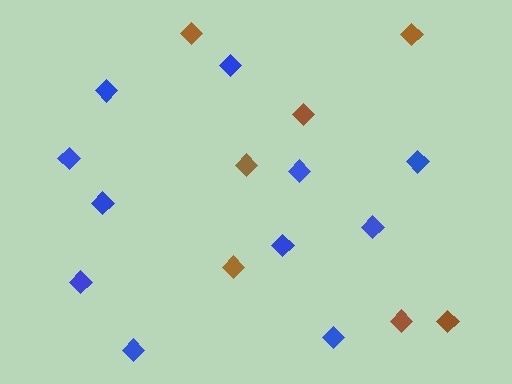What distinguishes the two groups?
There are 2 groups: one group of blue diamonds (11) and one group of brown diamonds (7).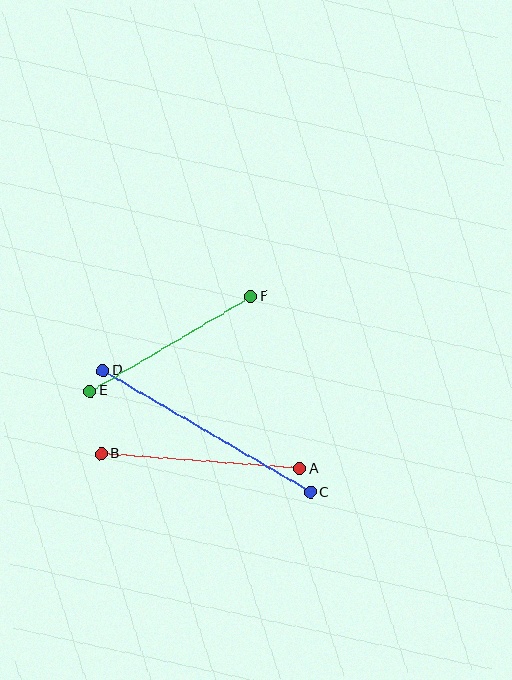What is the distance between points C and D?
The distance is approximately 240 pixels.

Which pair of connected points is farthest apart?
Points C and D are farthest apart.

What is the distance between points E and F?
The distance is approximately 186 pixels.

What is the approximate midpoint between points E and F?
The midpoint is at approximately (170, 344) pixels.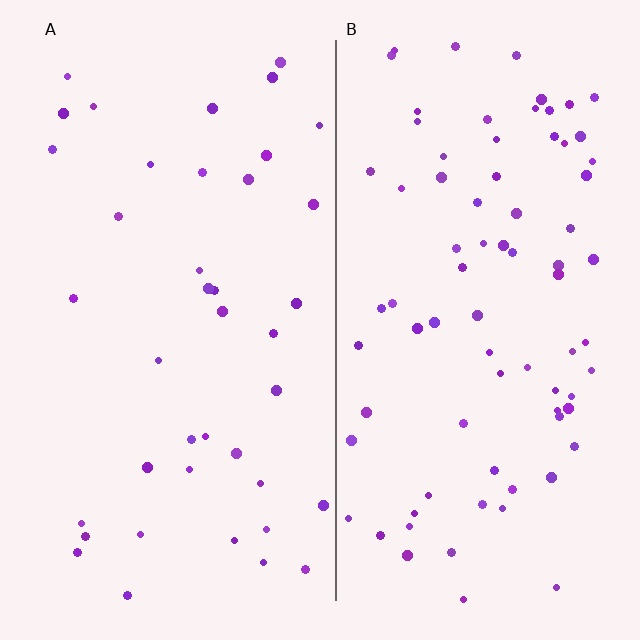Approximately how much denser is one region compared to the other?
Approximately 2.0× — region B over region A.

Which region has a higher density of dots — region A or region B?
B (the right).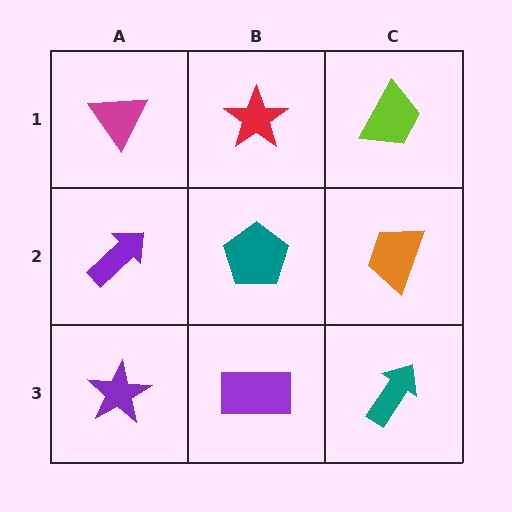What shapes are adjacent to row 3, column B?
A teal pentagon (row 2, column B), a purple star (row 3, column A), a teal arrow (row 3, column C).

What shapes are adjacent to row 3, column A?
A purple arrow (row 2, column A), a purple rectangle (row 3, column B).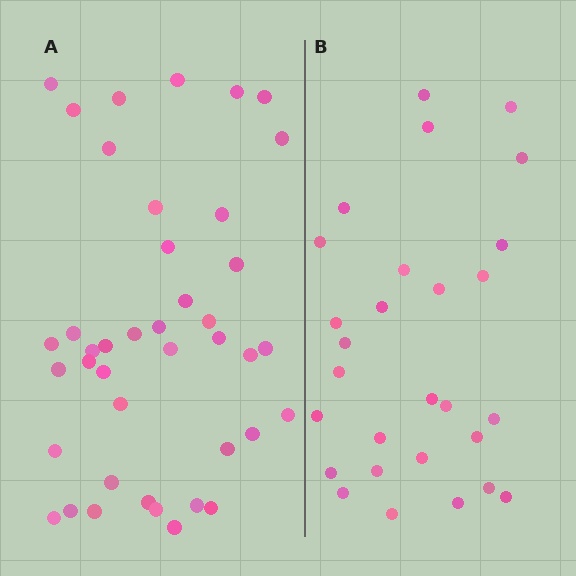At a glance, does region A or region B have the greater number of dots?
Region A (the left region) has more dots.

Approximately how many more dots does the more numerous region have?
Region A has approximately 15 more dots than region B.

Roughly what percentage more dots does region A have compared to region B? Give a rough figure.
About 45% more.